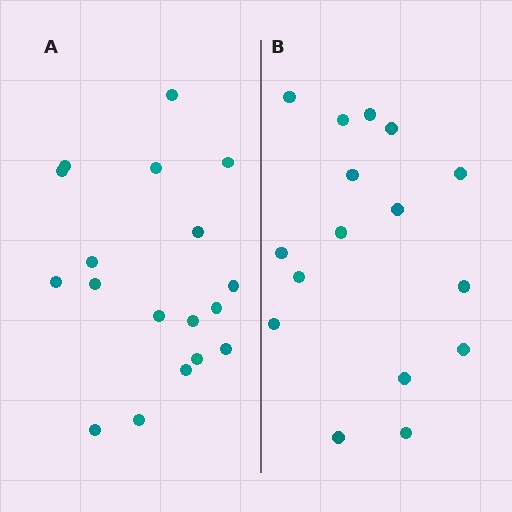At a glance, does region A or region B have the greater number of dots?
Region A (the left region) has more dots.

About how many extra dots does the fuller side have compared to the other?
Region A has just a few more — roughly 2 or 3 more dots than region B.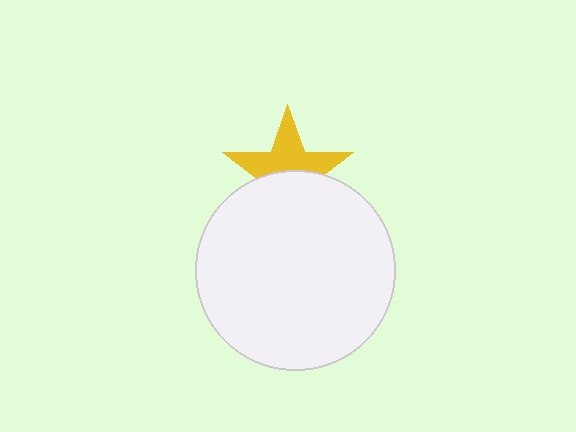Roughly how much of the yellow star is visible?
About half of it is visible (roughly 52%).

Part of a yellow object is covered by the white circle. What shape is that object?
It is a star.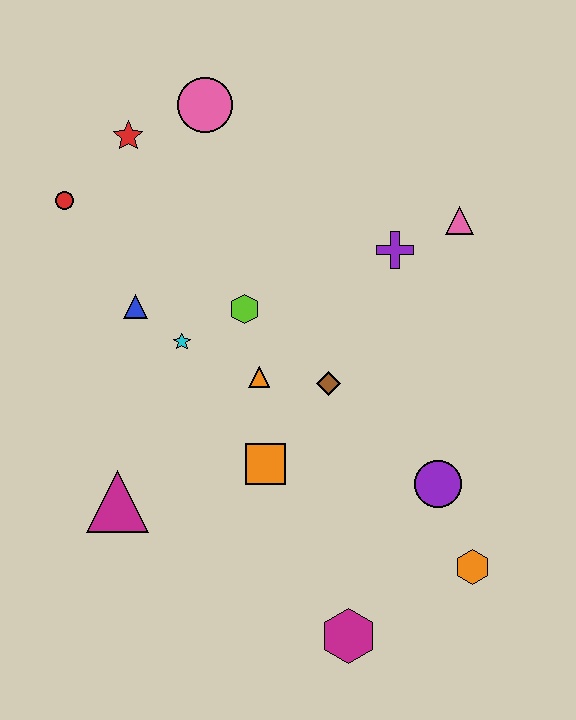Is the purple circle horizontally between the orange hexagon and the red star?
Yes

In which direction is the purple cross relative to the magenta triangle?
The purple cross is to the right of the magenta triangle.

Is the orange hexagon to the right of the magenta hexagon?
Yes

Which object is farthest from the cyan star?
The orange hexagon is farthest from the cyan star.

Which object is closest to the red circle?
The red star is closest to the red circle.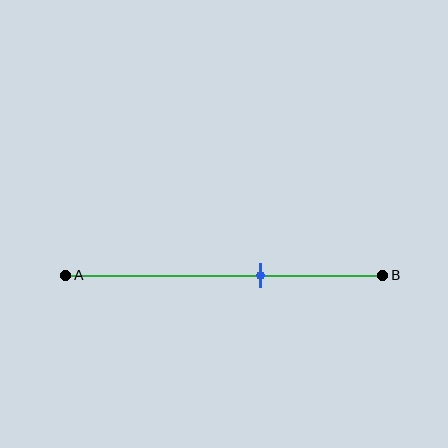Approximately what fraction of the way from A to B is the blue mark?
The blue mark is approximately 60% of the way from A to B.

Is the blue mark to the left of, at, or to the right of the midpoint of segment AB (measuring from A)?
The blue mark is to the right of the midpoint of segment AB.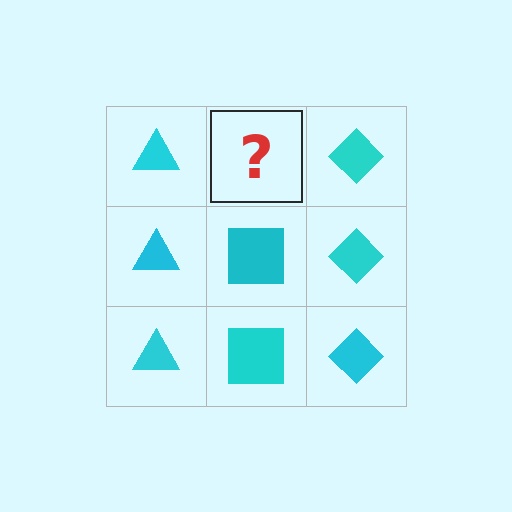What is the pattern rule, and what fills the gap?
The rule is that each column has a consistent shape. The gap should be filled with a cyan square.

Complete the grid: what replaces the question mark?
The question mark should be replaced with a cyan square.